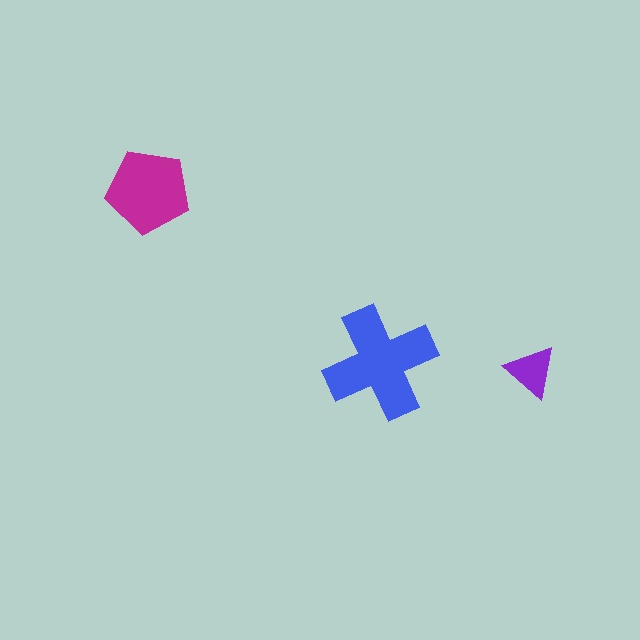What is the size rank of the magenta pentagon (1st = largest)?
2nd.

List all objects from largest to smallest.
The blue cross, the magenta pentagon, the purple triangle.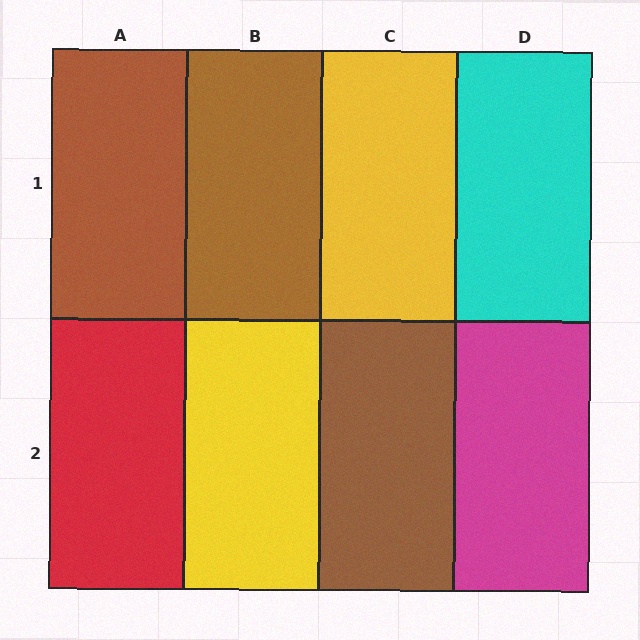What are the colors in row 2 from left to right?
Red, yellow, brown, magenta.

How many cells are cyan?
1 cell is cyan.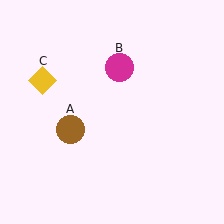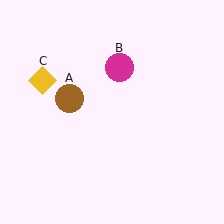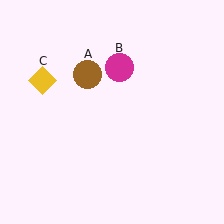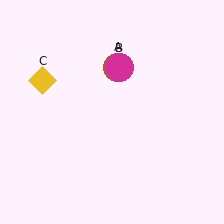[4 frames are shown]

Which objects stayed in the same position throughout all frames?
Magenta circle (object B) and yellow diamond (object C) remained stationary.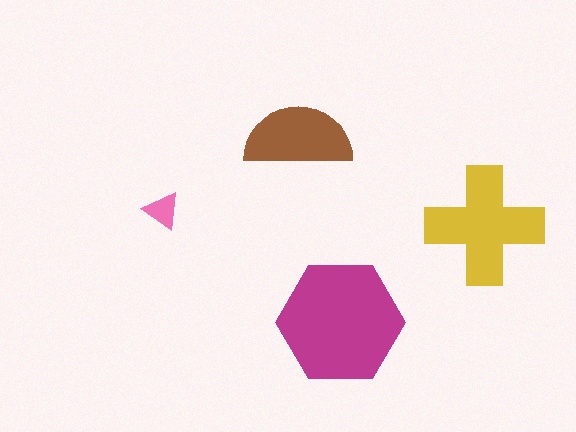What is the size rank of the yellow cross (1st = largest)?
2nd.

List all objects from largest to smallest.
The magenta hexagon, the yellow cross, the brown semicircle, the pink triangle.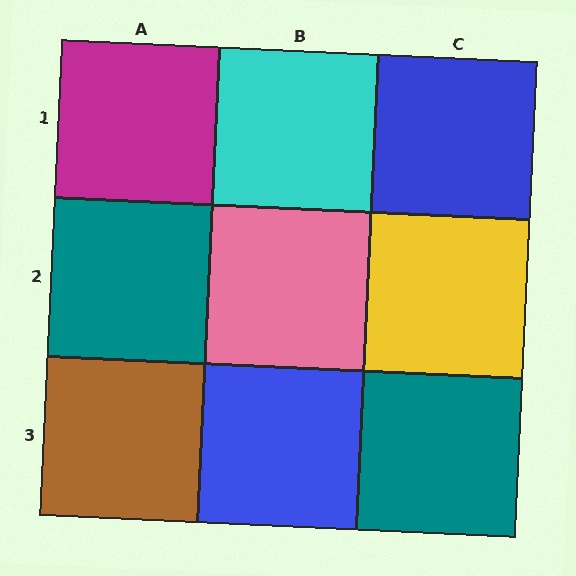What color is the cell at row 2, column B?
Pink.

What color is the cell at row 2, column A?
Teal.